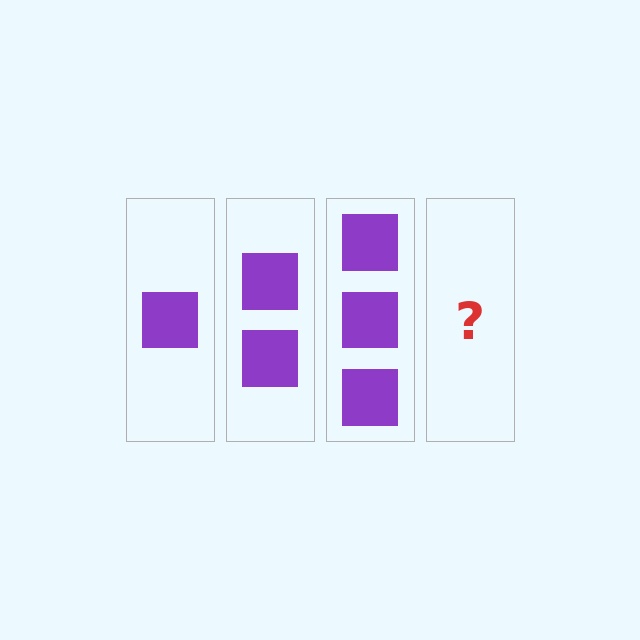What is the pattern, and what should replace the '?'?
The pattern is that each step adds one more square. The '?' should be 4 squares.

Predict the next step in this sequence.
The next step is 4 squares.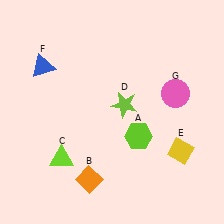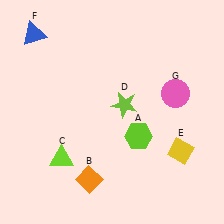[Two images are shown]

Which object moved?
The blue triangle (F) moved up.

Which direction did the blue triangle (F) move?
The blue triangle (F) moved up.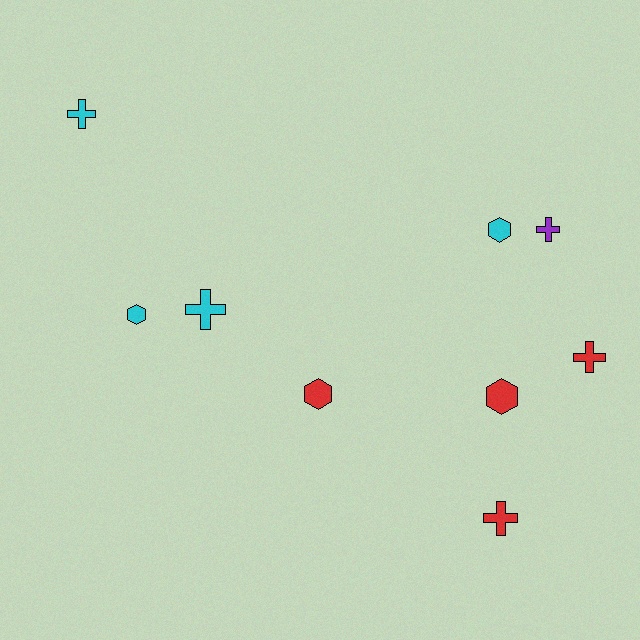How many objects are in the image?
There are 9 objects.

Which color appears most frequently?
Red, with 4 objects.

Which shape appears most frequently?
Cross, with 5 objects.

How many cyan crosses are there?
There are 2 cyan crosses.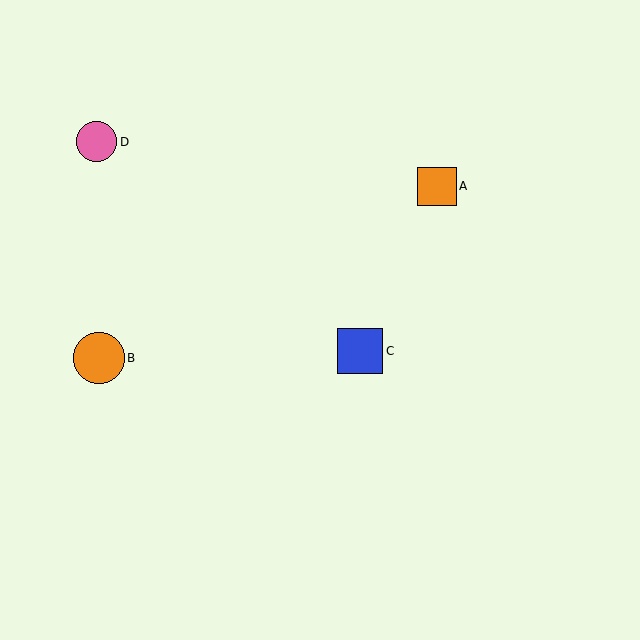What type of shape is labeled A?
Shape A is an orange square.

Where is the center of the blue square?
The center of the blue square is at (360, 351).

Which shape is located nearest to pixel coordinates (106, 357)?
The orange circle (labeled B) at (99, 358) is nearest to that location.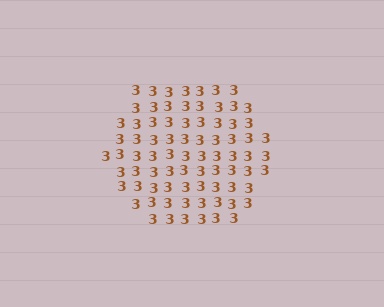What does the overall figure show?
The overall figure shows a hexagon.